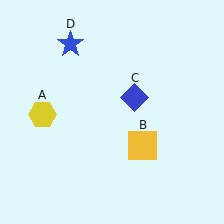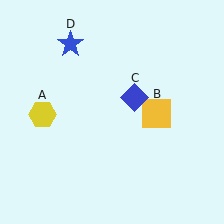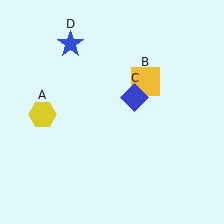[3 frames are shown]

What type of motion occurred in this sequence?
The yellow square (object B) rotated counterclockwise around the center of the scene.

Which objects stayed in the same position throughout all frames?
Yellow hexagon (object A) and blue diamond (object C) and blue star (object D) remained stationary.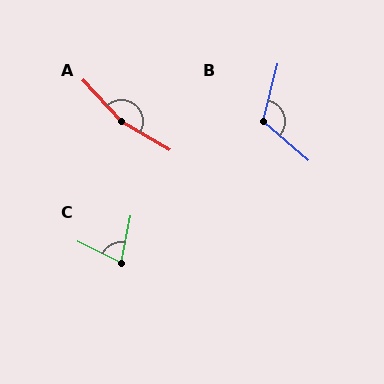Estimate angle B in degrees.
Approximately 116 degrees.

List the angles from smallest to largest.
C (74°), B (116°), A (163°).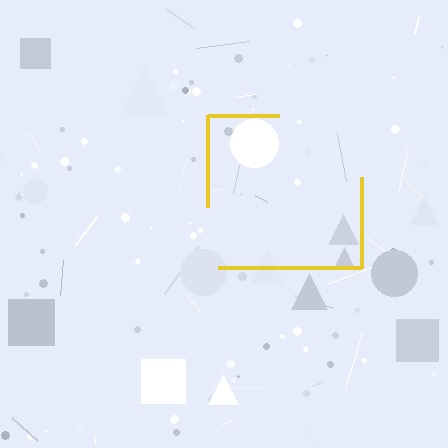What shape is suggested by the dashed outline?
The dashed outline suggests a square.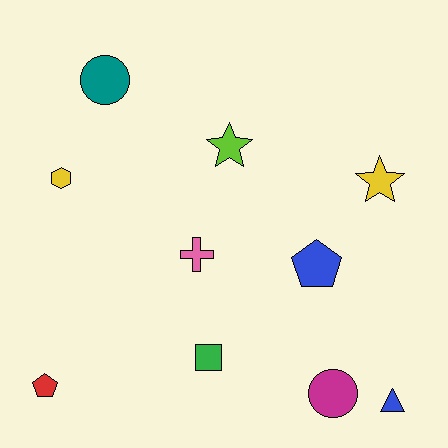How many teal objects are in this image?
There is 1 teal object.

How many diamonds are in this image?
There are no diamonds.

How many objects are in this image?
There are 10 objects.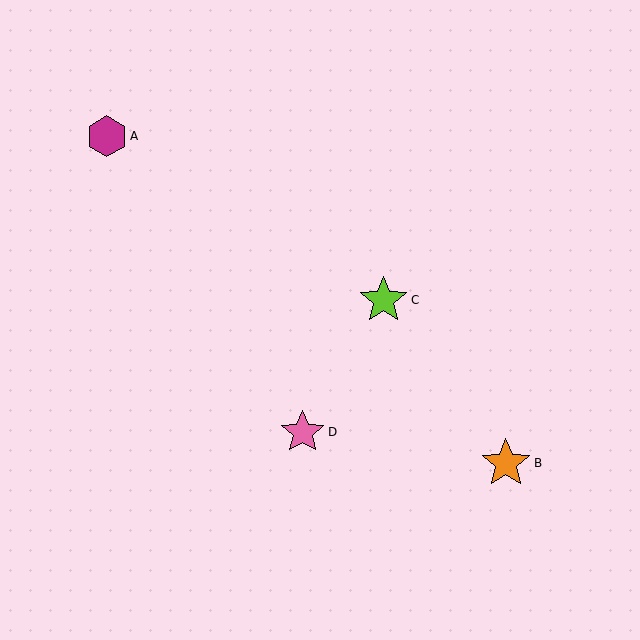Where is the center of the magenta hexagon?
The center of the magenta hexagon is at (107, 136).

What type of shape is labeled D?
Shape D is a pink star.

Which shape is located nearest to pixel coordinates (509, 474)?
The orange star (labeled B) at (506, 463) is nearest to that location.